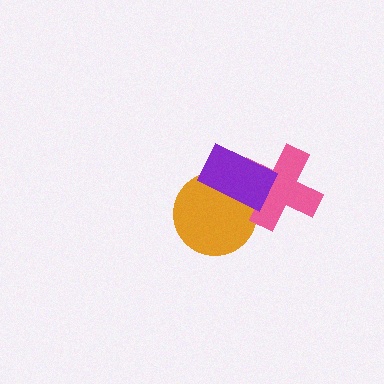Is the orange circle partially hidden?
Yes, it is partially covered by another shape.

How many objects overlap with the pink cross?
2 objects overlap with the pink cross.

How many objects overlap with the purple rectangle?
2 objects overlap with the purple rectangle.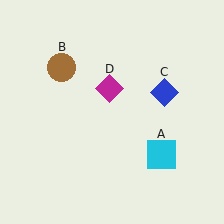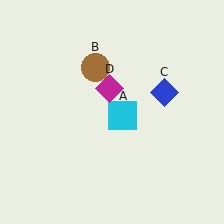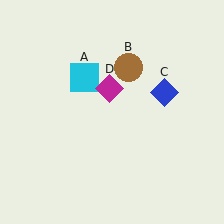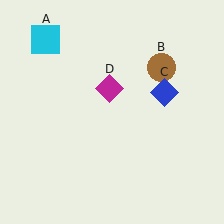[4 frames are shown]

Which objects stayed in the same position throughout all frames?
Blue diamond (object C) and magenta diamond (object D) remained stationary.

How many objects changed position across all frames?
2 objects changed position: cyan square (object A), brown circle (object B).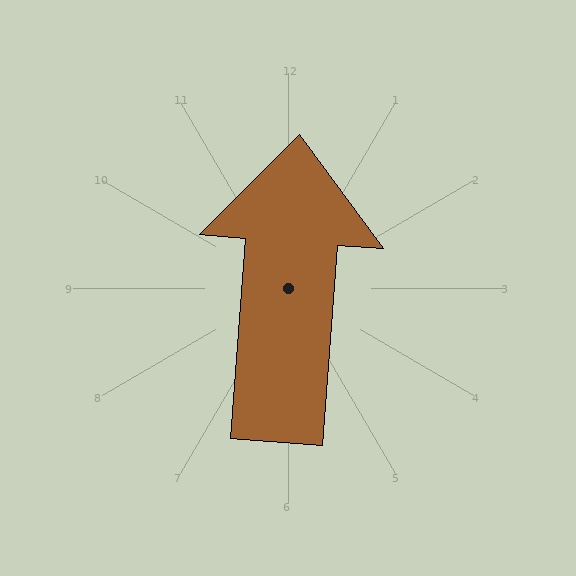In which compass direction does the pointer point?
North.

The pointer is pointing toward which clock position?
Roughly 12 o'clock.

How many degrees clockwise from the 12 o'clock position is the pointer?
Approximately 4 degrees.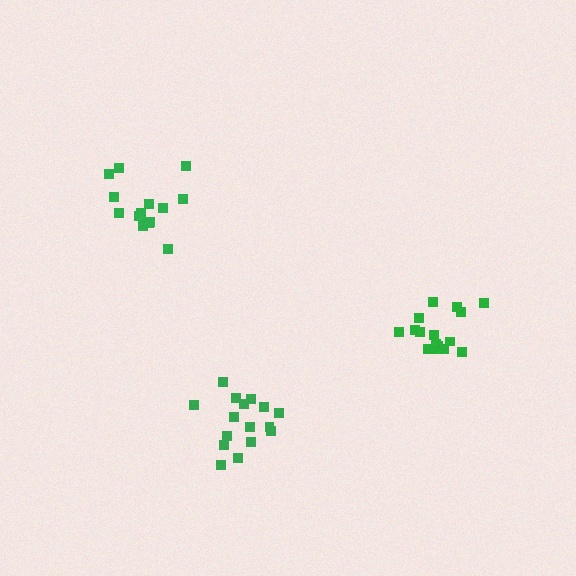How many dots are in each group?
Group 1: 16 dots, Group 2: 14 dots, Group 3: 16 dots (46 total).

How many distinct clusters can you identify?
There are 3 distinct clusters.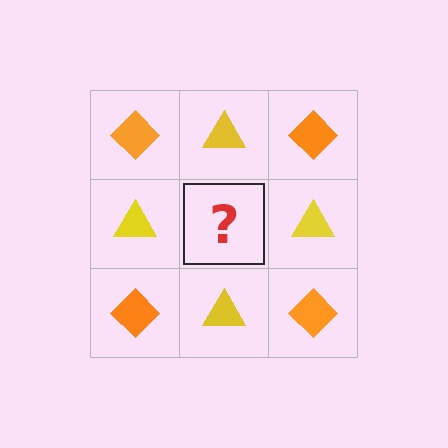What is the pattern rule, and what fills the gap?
The rule is that it alternates orange diamond and yellow triangle in a checkerboard pattern. The gap should be filled with an orange diamond.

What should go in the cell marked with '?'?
The missing cell should contain an orange diamond.